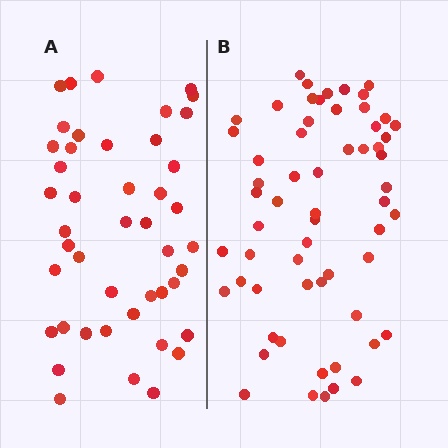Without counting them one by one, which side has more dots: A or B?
Region B (the right region) has more dots.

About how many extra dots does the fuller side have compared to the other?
Region B has approximately 15 more dots than region A.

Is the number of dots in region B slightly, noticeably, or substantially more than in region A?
Region B has noticeably more, but not dramatically so. The ratio is roughly 1.3 to 1.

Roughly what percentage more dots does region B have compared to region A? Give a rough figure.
About 35% more.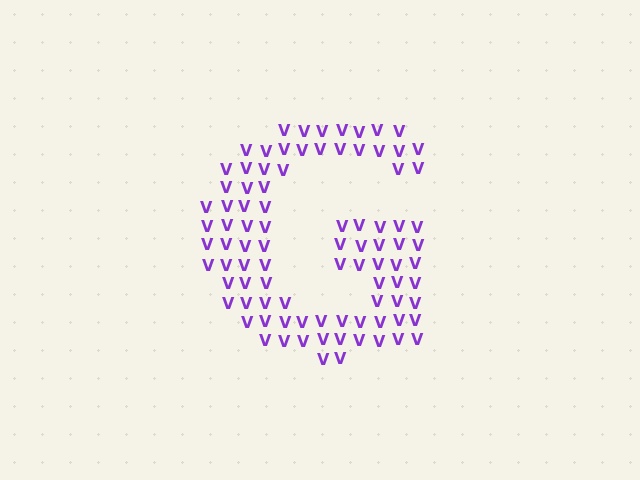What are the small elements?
The small elements are letter V's.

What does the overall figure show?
The overall figure shows the letter G.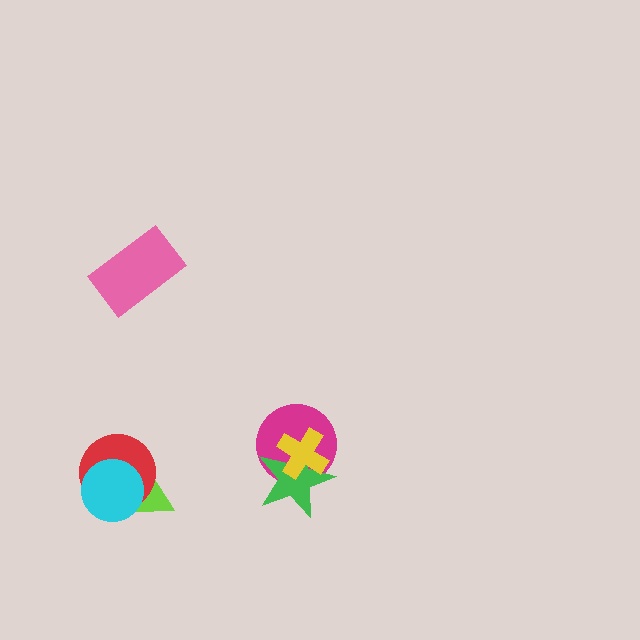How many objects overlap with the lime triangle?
2 objects overlap with the lime triangle.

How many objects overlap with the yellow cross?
2 objects overlap with the yellow cross.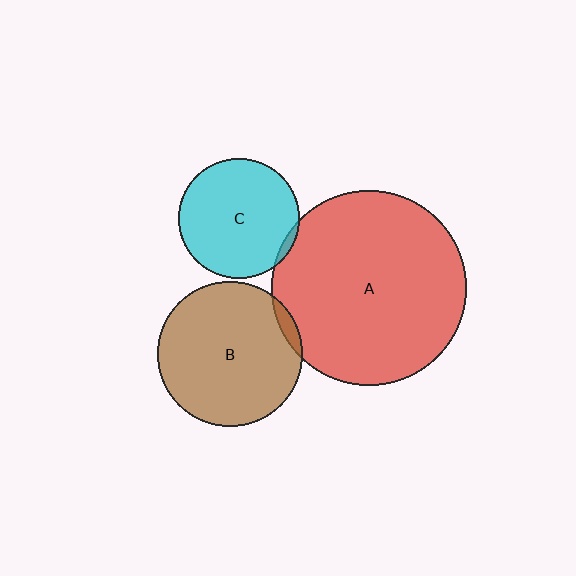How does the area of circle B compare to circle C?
Approximately 1.4 times.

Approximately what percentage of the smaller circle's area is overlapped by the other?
Approximately 5%.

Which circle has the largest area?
Circle A (red).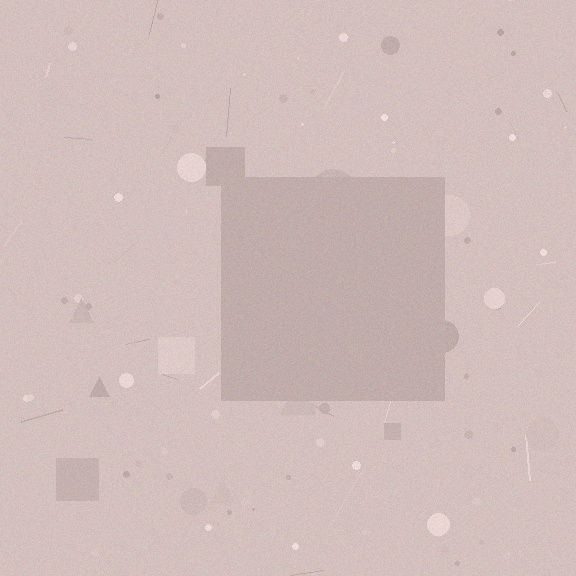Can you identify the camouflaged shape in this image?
The camouflaged shape is a square.